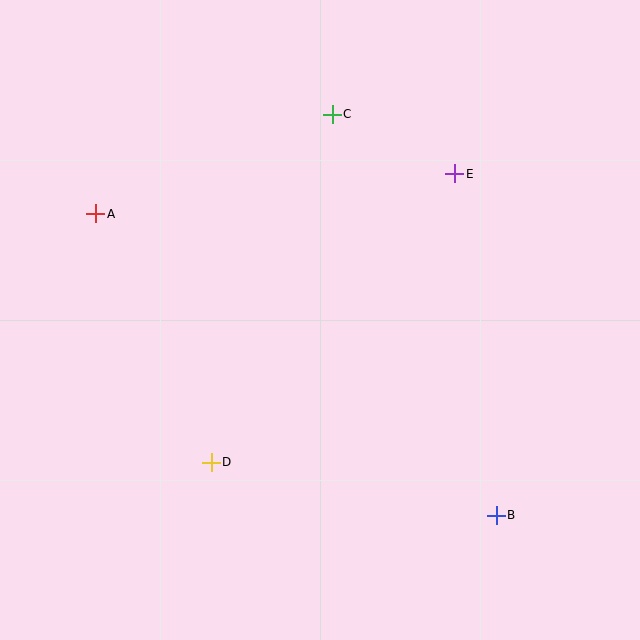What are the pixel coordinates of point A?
Point A is at (96, 214).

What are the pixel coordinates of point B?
Point B is at (496, 515).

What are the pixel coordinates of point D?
Point D is at (211, 462).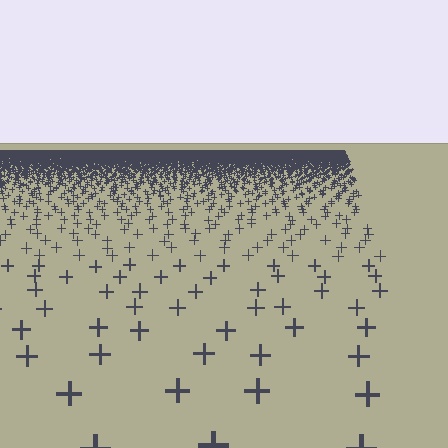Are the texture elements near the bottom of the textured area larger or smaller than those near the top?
Larger. Near the bottom, elements are closer to the viewer and appear at a bigger on-screen size.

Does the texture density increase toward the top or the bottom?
Density increases toward the top.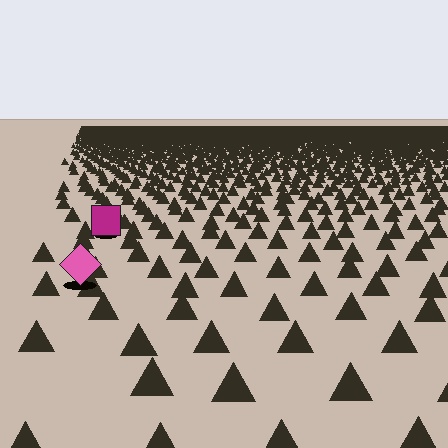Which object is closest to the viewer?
The pink diamond is closest. The texture marks near it are larger and more spread out.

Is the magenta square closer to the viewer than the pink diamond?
No. The pink diamond is closer — you can tell from the texture gradient: the ground texture is coarser near it.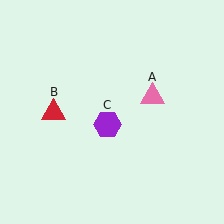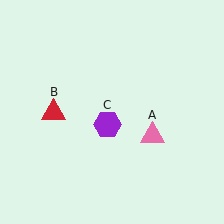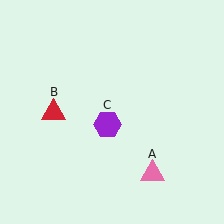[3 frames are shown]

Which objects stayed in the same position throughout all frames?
Red triangle (object B) and purple hexagon (object C) remained stationary.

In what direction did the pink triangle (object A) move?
The pink triangle (object A) moved down.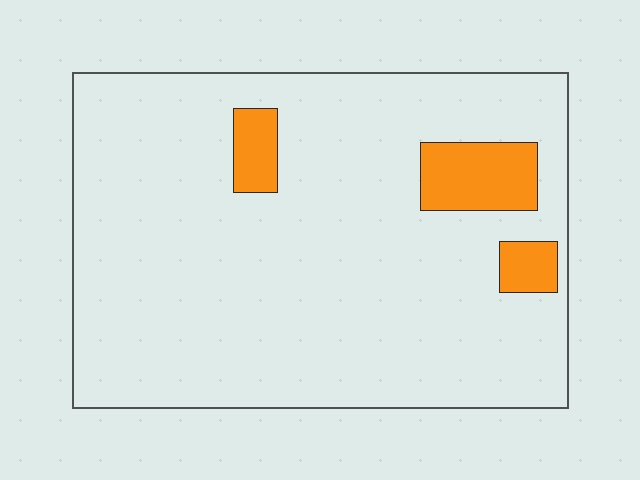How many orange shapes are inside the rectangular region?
3.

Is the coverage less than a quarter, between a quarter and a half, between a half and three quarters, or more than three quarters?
Less than a quarter.